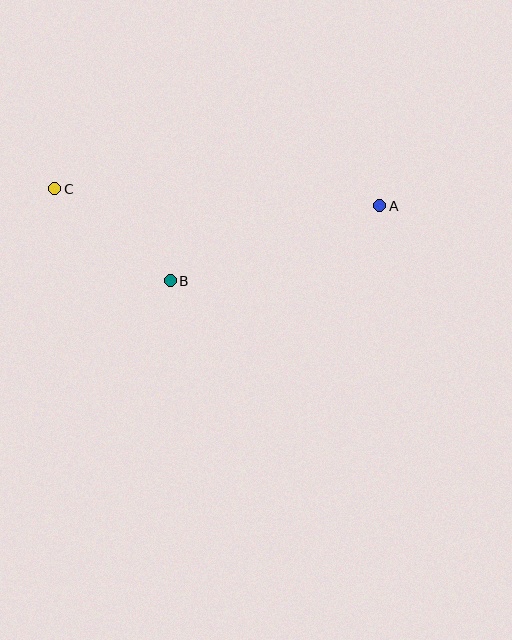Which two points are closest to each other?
Points B and C are closest to each other.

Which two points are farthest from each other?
Points A and C are farthest from each other.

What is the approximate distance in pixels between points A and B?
The distance between A and B is approximately 222 pixels.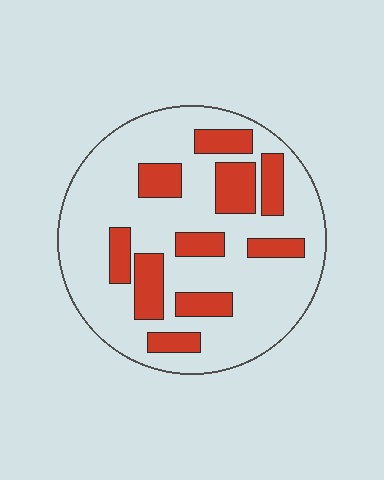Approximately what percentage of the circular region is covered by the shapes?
Approximately 25%.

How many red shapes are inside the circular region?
10.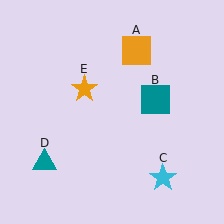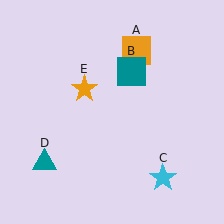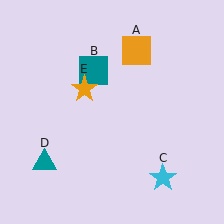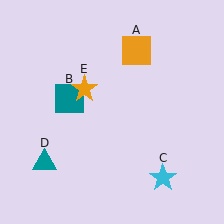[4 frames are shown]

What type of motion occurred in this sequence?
The teal square (object B) rotated counterclockwise around the center of the scene.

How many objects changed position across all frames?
1 object changed position: teal square (object B).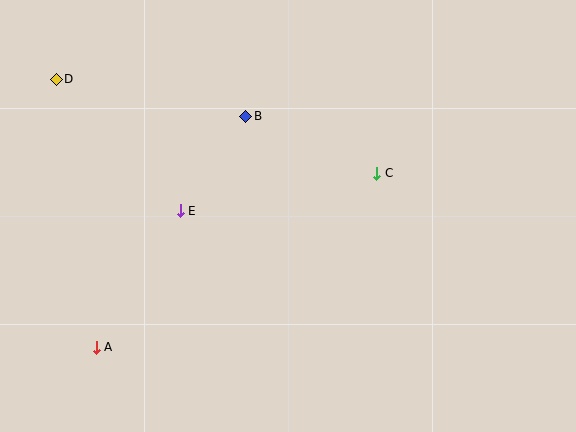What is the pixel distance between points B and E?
The distance between B and E is 115 pixels.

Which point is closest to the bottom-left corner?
Point A is closest to the bottom-left corner.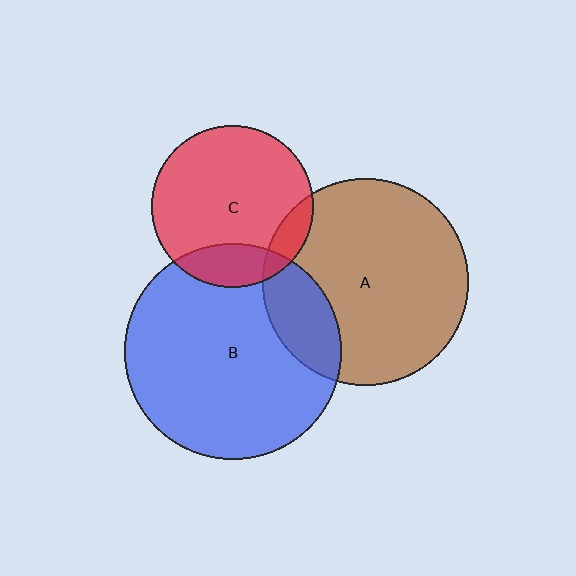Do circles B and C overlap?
Yes.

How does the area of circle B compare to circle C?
Approximately 1.8 times.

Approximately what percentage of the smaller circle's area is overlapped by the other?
Approximately 20%.